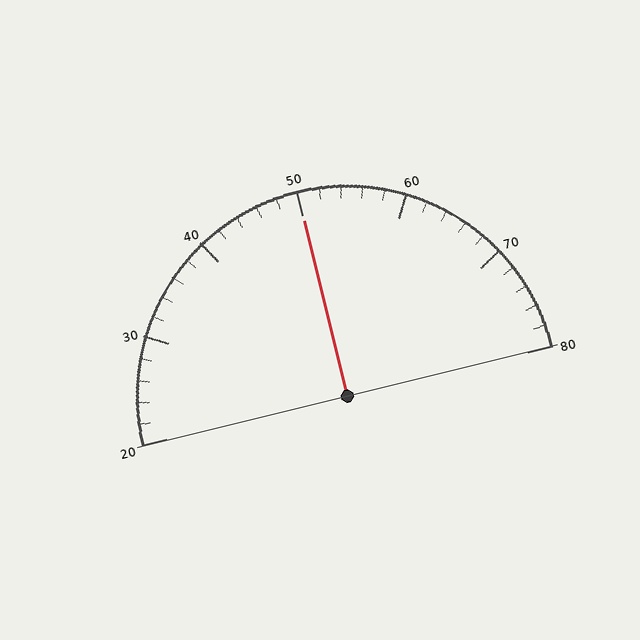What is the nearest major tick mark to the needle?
The nearest major tick mark is 50.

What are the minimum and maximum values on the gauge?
The gauge ranges from 20 to 80.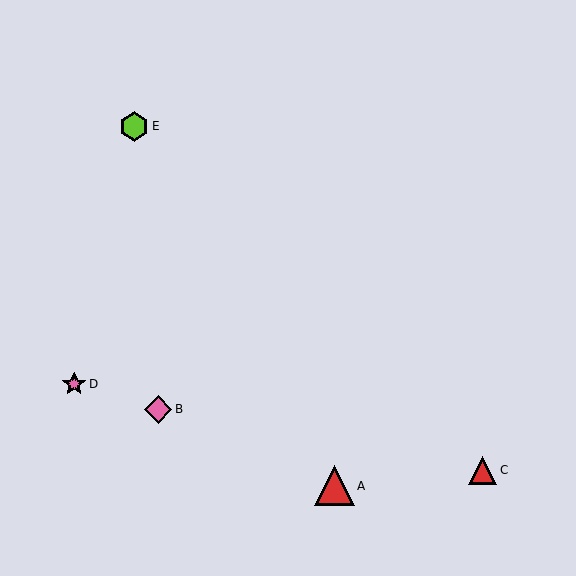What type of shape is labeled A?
Shape A is a red triangle.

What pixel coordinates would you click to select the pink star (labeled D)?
Click at (74, 384) to select the pink star D.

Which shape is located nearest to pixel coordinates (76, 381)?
The pink star (labeled D) at (74, 384) is nearest to that location.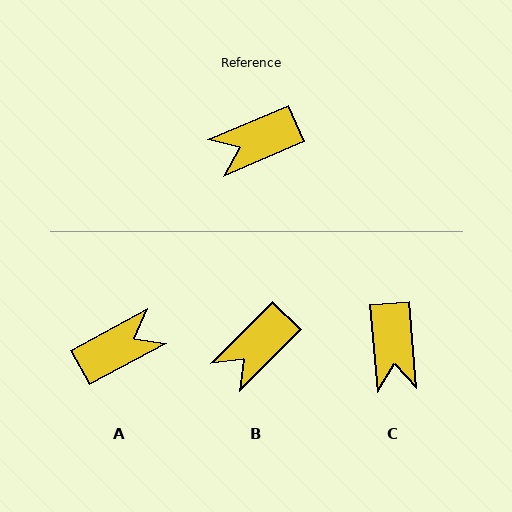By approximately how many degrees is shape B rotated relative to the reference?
Approximately 22 degrees counter-clockwise.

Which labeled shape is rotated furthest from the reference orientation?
A, about 175 degrees away.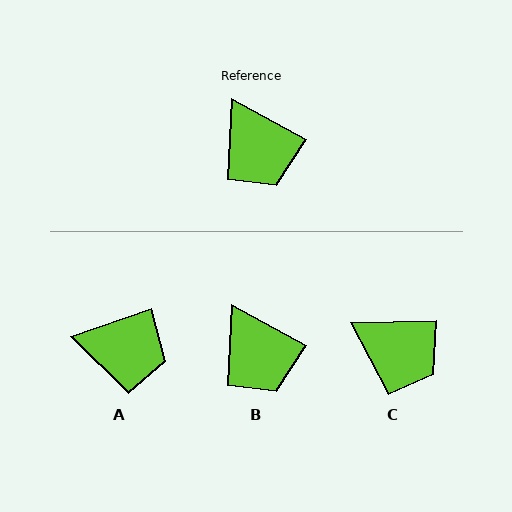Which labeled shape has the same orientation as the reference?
B.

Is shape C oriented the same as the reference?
No, it is off by about 30 degrees.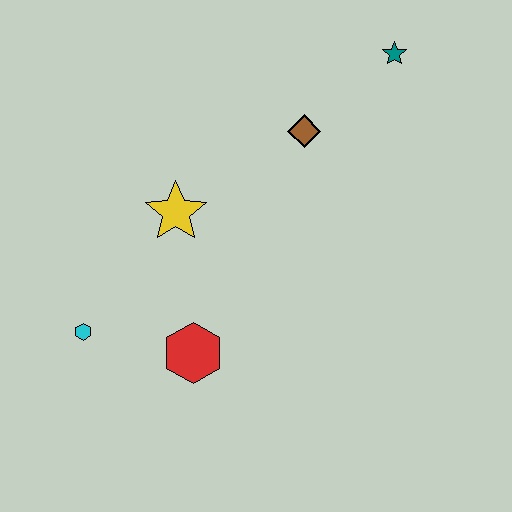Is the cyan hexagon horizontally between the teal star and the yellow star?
No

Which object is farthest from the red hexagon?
The teal star is farthest from the red hexagon.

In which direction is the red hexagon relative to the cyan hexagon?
The red hexagon is to the right of the cyan hexagon.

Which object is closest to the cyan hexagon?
The red hexagon is closest to the cyan hexagon.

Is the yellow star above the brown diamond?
No